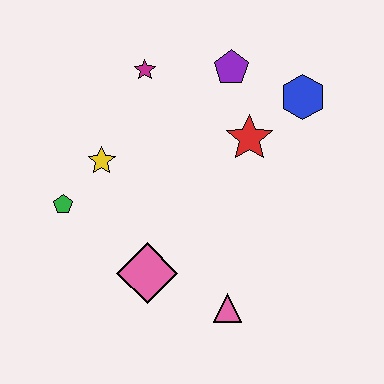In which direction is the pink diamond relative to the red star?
The pink diamond is below the red star.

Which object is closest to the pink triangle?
The pink diamond is closest to the pink triangle.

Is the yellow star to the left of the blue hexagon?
Yes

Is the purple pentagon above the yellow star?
Yes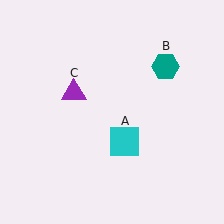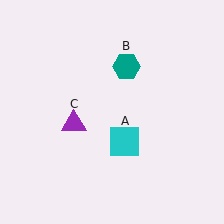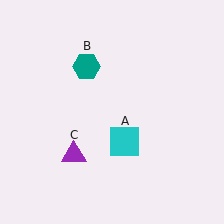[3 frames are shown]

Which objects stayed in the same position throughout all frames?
Cyan square (object A) remained stationary.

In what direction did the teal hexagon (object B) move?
The teal hexagon (object B) moved left.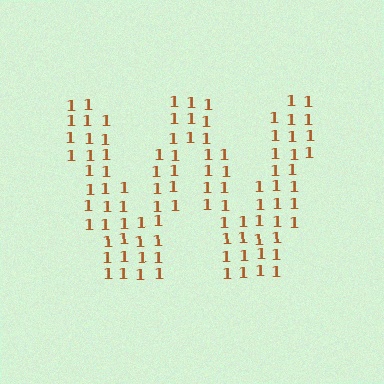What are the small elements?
The small elements are digit 1's.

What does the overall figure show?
The overall figure shows the letter W.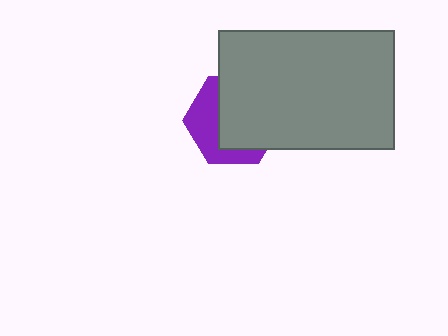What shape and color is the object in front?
The object in front is a gray rectangle.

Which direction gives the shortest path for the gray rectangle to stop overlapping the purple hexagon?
Moving toward the upper-right gives the shortest separation.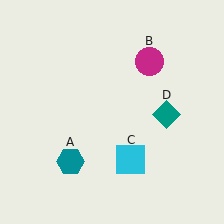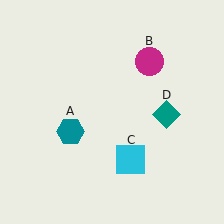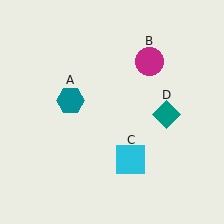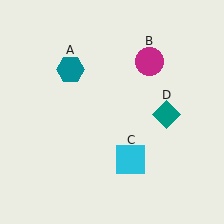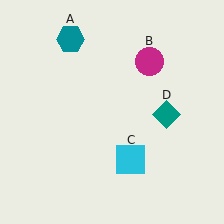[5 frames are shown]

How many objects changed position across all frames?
1 object changed position: teal hexagon (object A).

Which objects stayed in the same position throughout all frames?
Magenta circle (object B) and cyan square (object C) and teal diamond (object D) remained stationary.